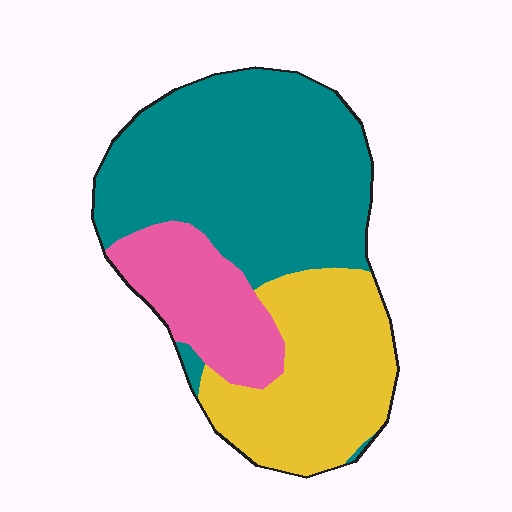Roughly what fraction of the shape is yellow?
Yellow takes up about one third (1/3) of the shape.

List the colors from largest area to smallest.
From largest to smallest: teal, yellow, pink.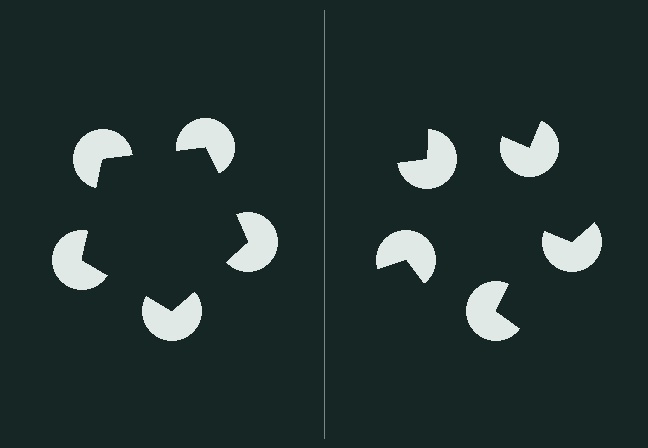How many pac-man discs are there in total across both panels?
10 — 5 on each side.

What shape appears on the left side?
An illusory pentagon.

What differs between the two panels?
The pac-man discs are positioned identically on both sides; only the wedge orientations differ. On the left they align to a pentagon; on the right they are misaligned.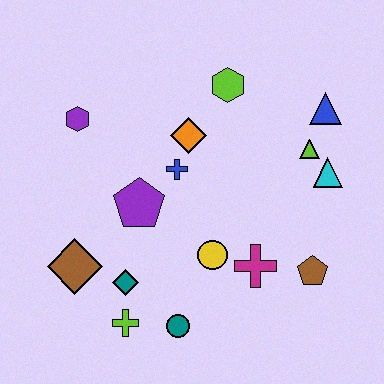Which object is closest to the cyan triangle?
The lime triangle is closest to the cyan triangle.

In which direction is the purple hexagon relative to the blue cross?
The purple hexagon is to the left of the blue cross.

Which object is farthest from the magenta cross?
The purple hexagon is farthest from the magenta cross.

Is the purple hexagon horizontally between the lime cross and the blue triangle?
No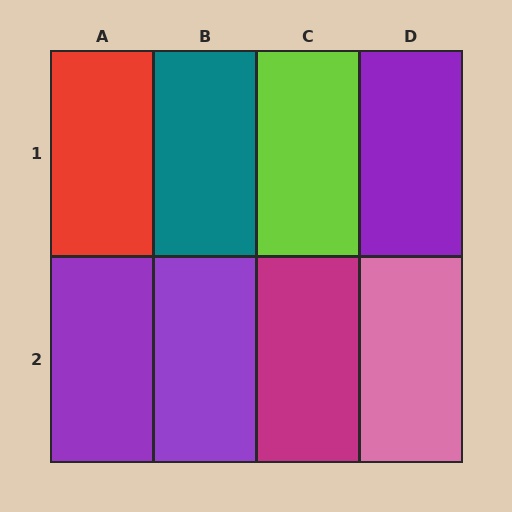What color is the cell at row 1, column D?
Purple.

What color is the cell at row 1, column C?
Lime.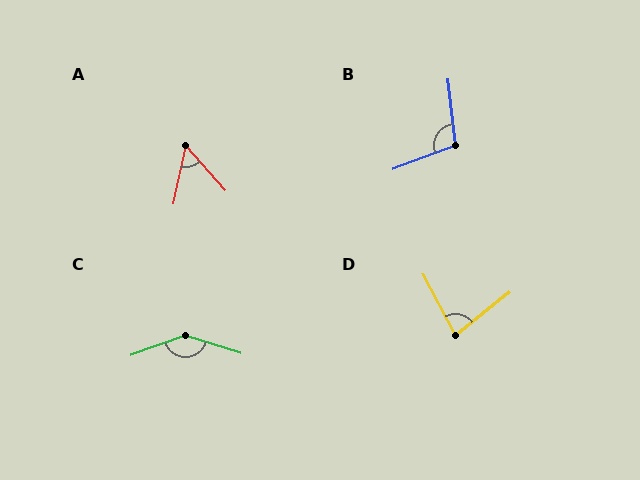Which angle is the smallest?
A, at approximately 54 degrees.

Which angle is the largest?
C, at approximately 143 degrees.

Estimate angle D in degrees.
Approximately 80 degrees.